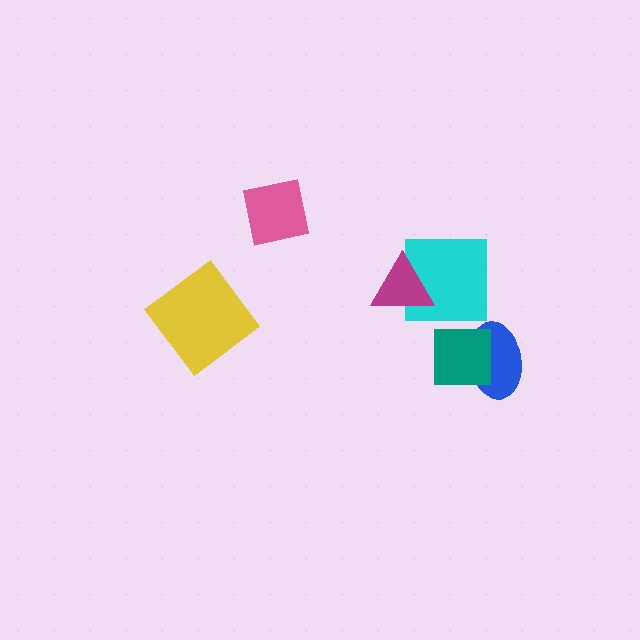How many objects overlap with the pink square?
0 objects overlap with the pink square.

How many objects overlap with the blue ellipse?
1 object overlaps with the blue ellipse.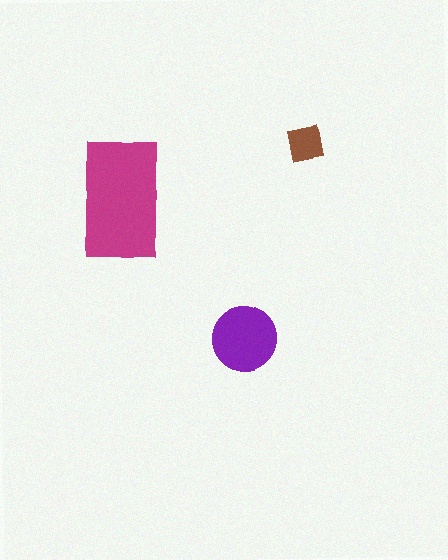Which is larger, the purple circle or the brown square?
The purple circle.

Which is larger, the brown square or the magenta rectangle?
The magenta rectangle.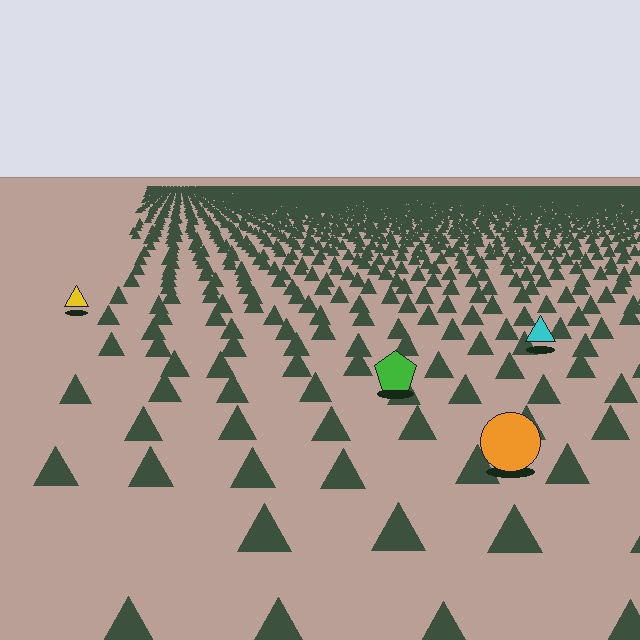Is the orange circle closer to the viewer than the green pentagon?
Yes. The orange circle is closer — you can tell from the texture gradient: the ground texture is coarser near it.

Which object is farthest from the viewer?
The yellow triangle is farthest from the viewer. It appears smaller and the ground texture around it is denser.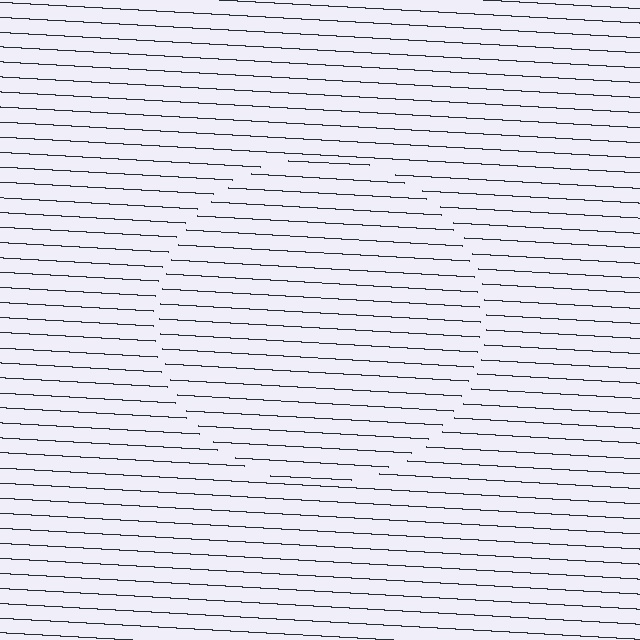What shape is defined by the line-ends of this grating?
An illusory circle. The interior of the shape contains the same grating, shifted by half a period — the contour is defined by the phase discontinuity where line-ends from the inner and outer gratings abut.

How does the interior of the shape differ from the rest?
The interior of the shape contains the same grating, shifted by half a period — the contour is defined by the phase discontinuity where line-ends from the inner and outer gratings abut.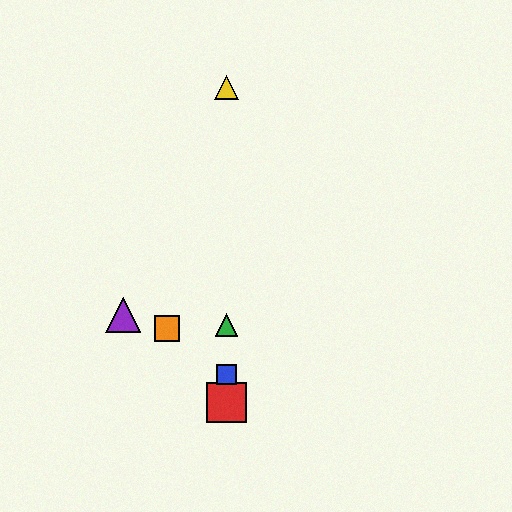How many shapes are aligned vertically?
4 shapes (the red square, the blue square, the green triangle, the yellow triangle) are aligned vertically.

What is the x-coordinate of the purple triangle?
The purple triangle is at x≈123.